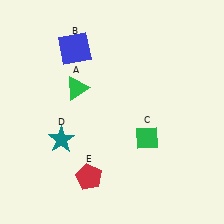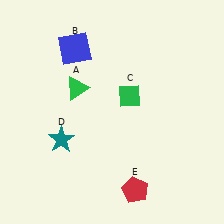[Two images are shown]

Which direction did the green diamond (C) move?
The green diamond (C) moved up.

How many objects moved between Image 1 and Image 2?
2 objects moved between the two images.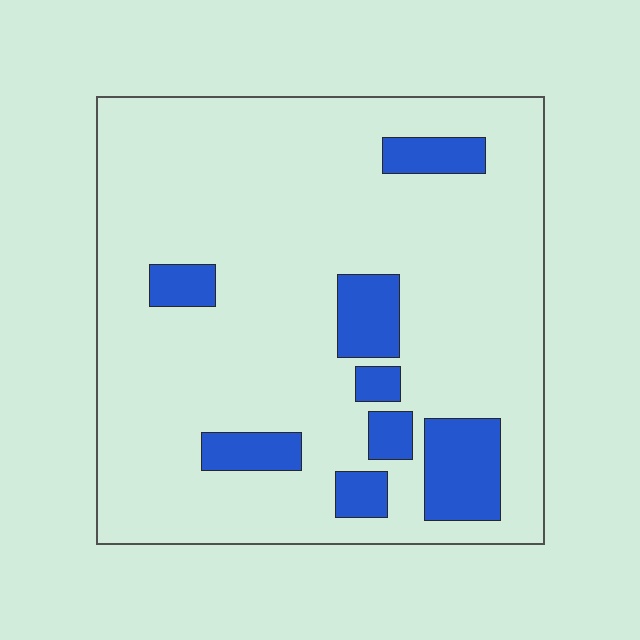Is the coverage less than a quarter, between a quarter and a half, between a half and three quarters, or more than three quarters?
Less than a quarter.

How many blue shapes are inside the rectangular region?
8.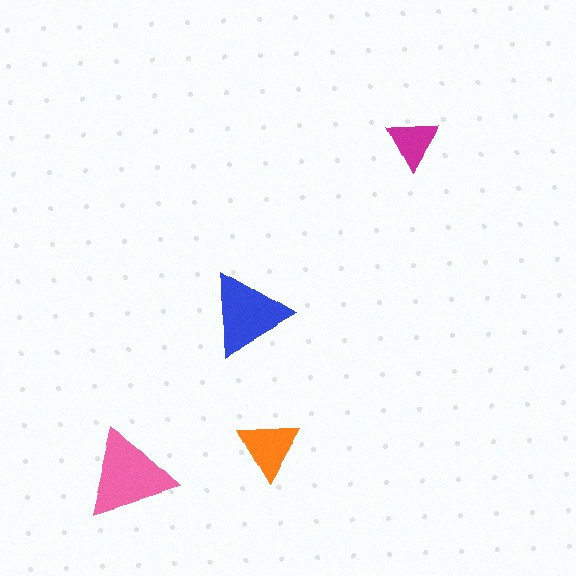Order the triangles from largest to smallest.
the pink one, the blue one, the orange one, the magenta one.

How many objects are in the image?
There are 4 objects in the image.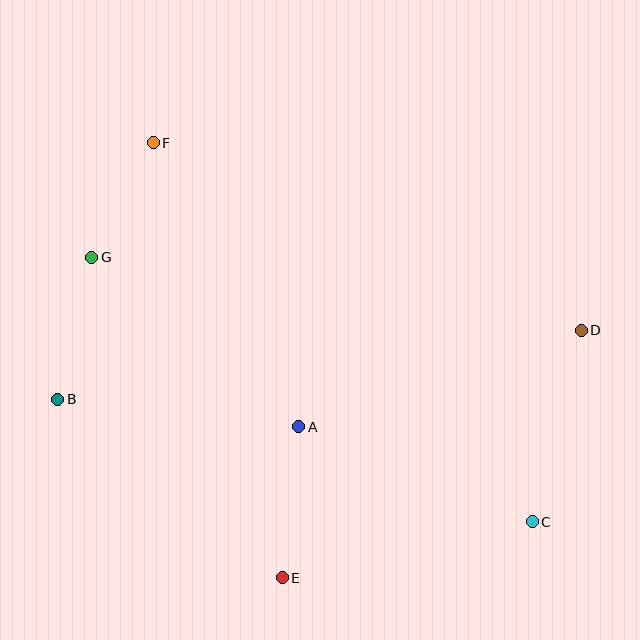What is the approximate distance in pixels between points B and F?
The distance between B and F is approximately 274 pixels.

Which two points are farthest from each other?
Points C and F are farthest from each other.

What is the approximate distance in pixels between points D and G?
The distance between D and G is approximately 495 pixels.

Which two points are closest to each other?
Points F and G are closest to each other.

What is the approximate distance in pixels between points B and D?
The distance between B and D is approximately 528 pixels.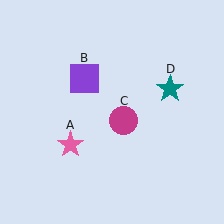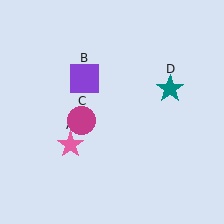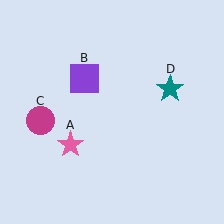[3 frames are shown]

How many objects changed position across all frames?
1 object changed position: magenta circle (object C).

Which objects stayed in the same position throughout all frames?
Pink star (object A) and purple square (object B) and teal star (object D) remained stationary.